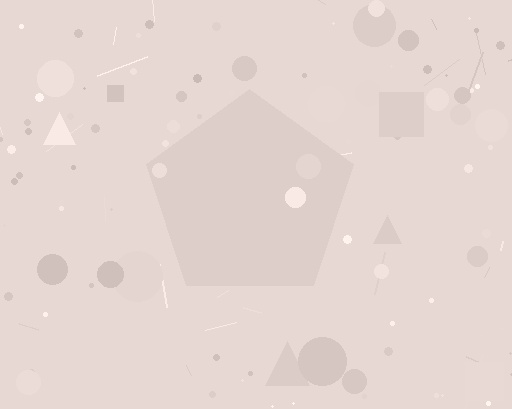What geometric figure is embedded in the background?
A pentagon is embedded in the background.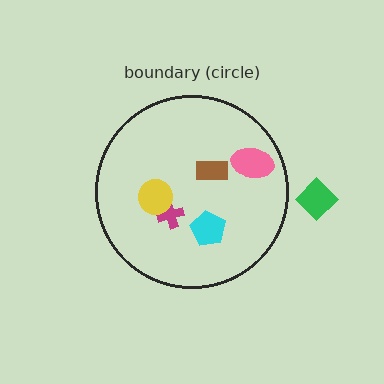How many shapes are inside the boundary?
5 inside, 1 outside.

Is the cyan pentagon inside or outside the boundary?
Inside.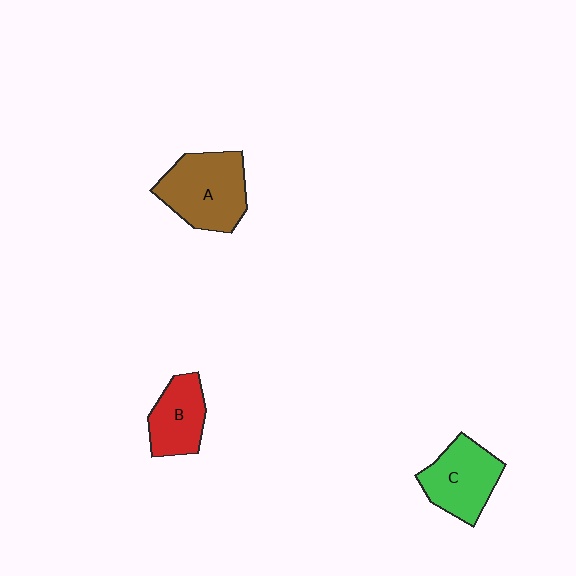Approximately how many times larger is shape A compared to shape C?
Approximately 1.2 times.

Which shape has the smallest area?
Shape B (red).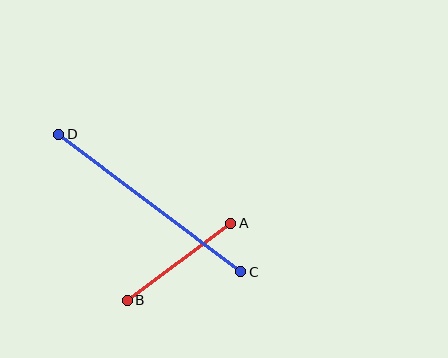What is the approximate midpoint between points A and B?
The midpoint is at approximately (179, 262) pixels.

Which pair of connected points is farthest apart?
Points C and D are farthest apart.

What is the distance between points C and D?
The distance is approximately 228 pixels.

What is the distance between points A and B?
The distance is approximately 129 pixels.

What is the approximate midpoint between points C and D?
The midpoint is at approximately (150, 203) pixels.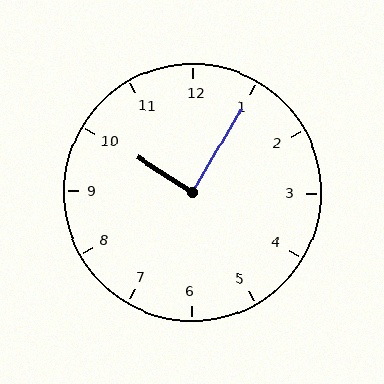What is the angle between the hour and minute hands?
Approximately 88 degrees.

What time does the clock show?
10:05.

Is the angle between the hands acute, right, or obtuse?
It is right.